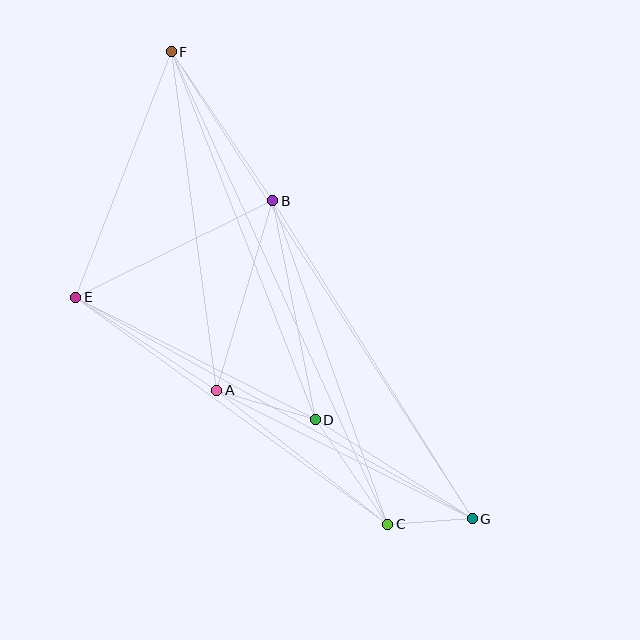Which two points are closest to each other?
Points C and G are closest to each other.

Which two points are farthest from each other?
Points F and G are farthest from each other.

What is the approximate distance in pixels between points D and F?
The distance between D and F is approximately 395 pixels.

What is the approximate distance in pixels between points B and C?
The distance between B and C is approximately 344 pixels.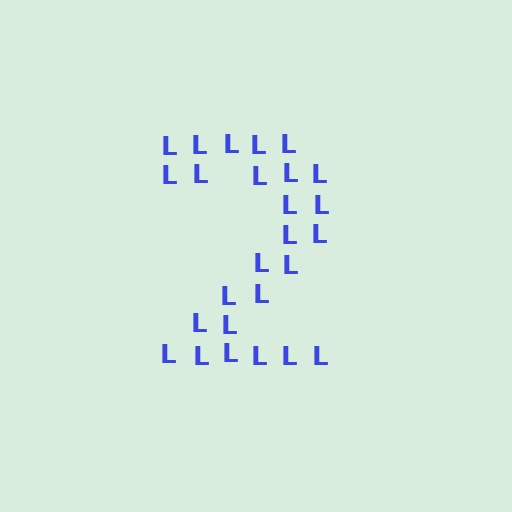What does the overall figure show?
The overall figure shows the digit 2.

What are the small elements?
The small elements are letter L's.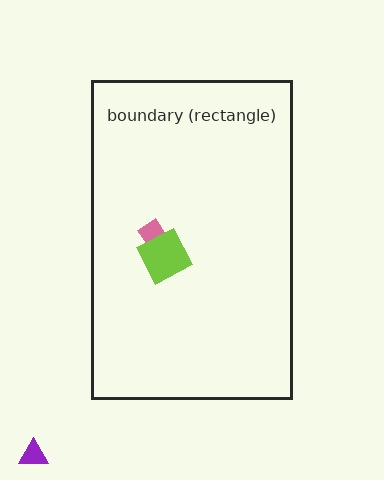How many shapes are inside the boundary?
2 inside, 1 outside.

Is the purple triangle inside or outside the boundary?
Outside.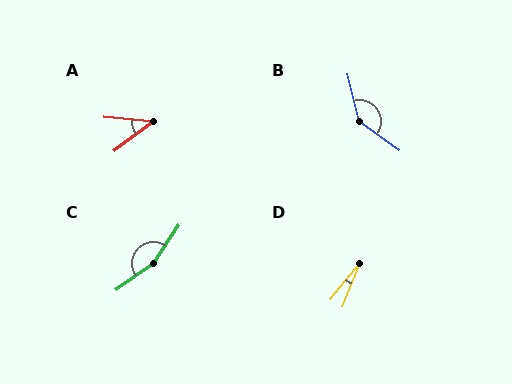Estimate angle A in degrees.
Approximately 42 degrees.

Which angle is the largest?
C, at approximately 159 degrees.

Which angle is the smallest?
D, at approximately 17 degrees.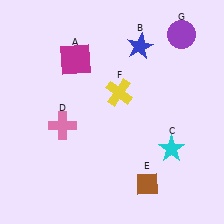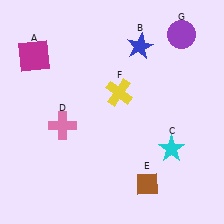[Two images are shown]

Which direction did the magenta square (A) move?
The magenta square (A) moved left.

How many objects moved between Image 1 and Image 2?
1 object moved between the two images.